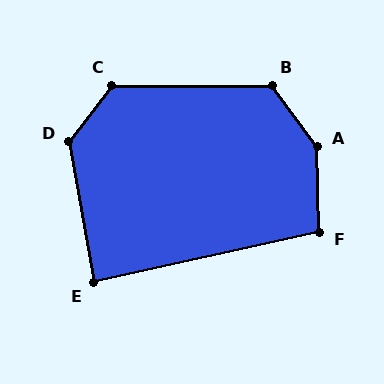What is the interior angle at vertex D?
Approximately 132 degrees (obtuse).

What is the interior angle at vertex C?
Approximately 127 degrees (obtuse).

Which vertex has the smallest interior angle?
E, at approximately 88 degrees.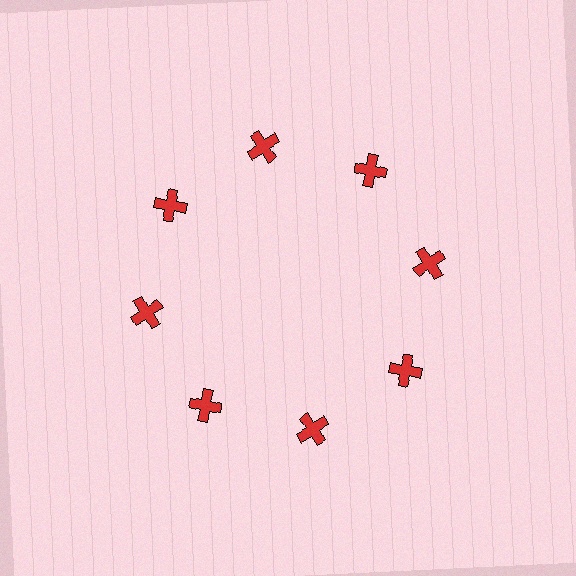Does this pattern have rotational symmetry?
Yes, this pattern has 8-fold rotational symmetry. It looks the same after rotating 45 degrees around the center.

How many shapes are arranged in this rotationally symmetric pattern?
There are 8 shapes, arranged in 8 groups of 1.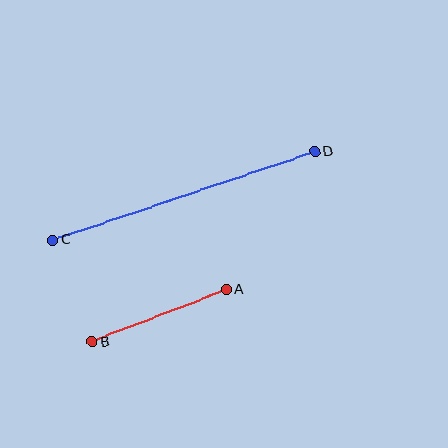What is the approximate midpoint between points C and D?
The midpoint is at approximately (184, 196) pixels.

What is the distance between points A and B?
The distance is approximately 145 pixels.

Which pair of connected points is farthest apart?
Points C and D are farthest apart.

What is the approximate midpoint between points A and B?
The midpoint is at approximately (159, 315) pixels.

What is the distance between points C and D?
The distance is approximately 276 pixels.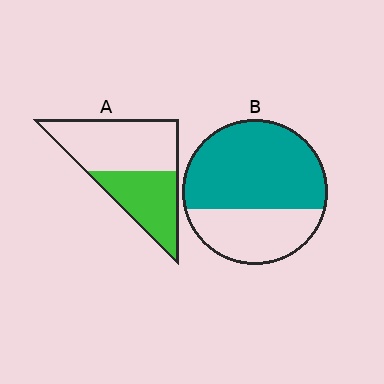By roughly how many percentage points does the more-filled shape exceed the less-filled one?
By roughly 25 percentage points (B over A).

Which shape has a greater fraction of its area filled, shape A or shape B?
Shape B.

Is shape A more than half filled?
No.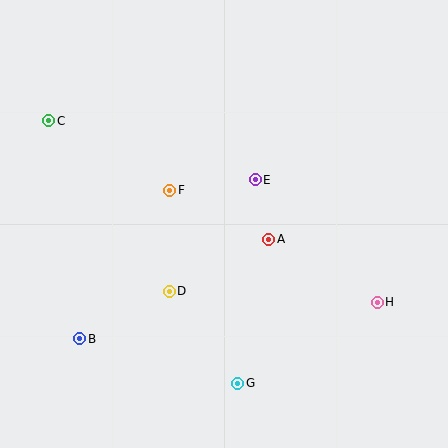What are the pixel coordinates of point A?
Point A is at (269, 239).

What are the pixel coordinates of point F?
Point F is at (170, 190).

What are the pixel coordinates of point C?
Point C is at (49, 121).